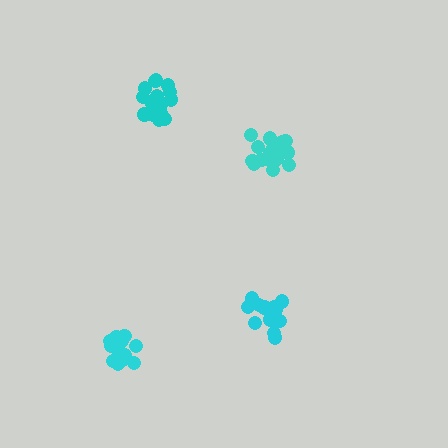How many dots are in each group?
Group 1: 18 dots, Group 2: 18 dots, Group 3: 14 dots, Group 4: 15 dots (65 total).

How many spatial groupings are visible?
There are 4 spatial groupings.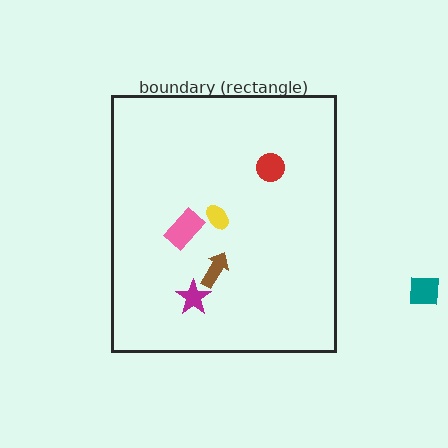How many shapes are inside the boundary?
5 inside, 1 outside.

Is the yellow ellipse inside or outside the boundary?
Inside.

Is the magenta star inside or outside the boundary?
Inside.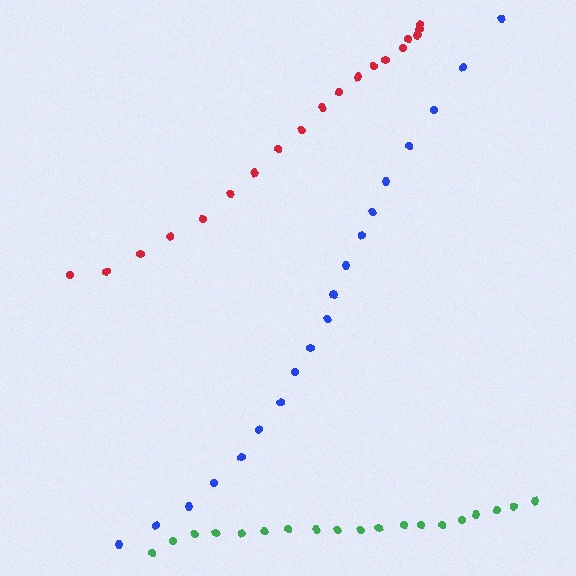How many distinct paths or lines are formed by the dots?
There are 3 distinct paths.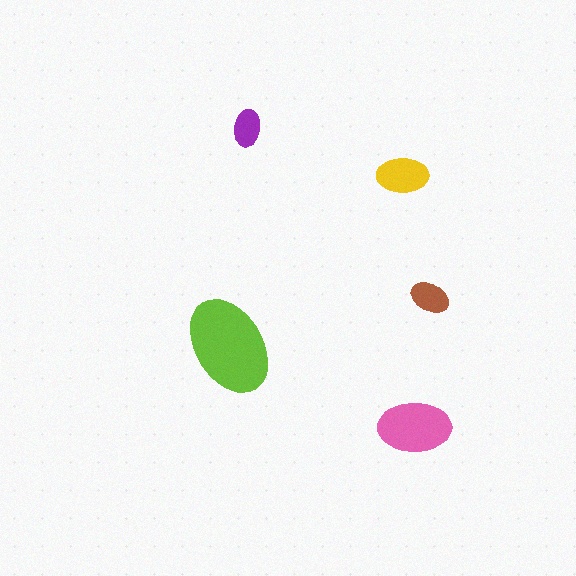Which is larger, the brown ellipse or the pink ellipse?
The pink one.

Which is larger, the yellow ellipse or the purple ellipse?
The yellow one.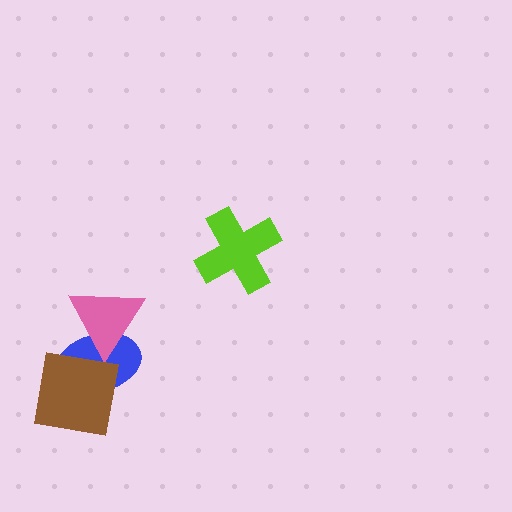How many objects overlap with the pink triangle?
1 object overlaps with the pink triangle.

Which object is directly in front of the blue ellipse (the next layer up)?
The pink triangle is directly in front of the blue ellipse.